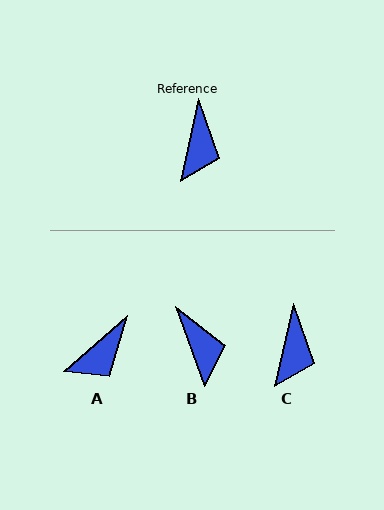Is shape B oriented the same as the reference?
No, it is off by about 33 degrees.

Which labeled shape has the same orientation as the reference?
C.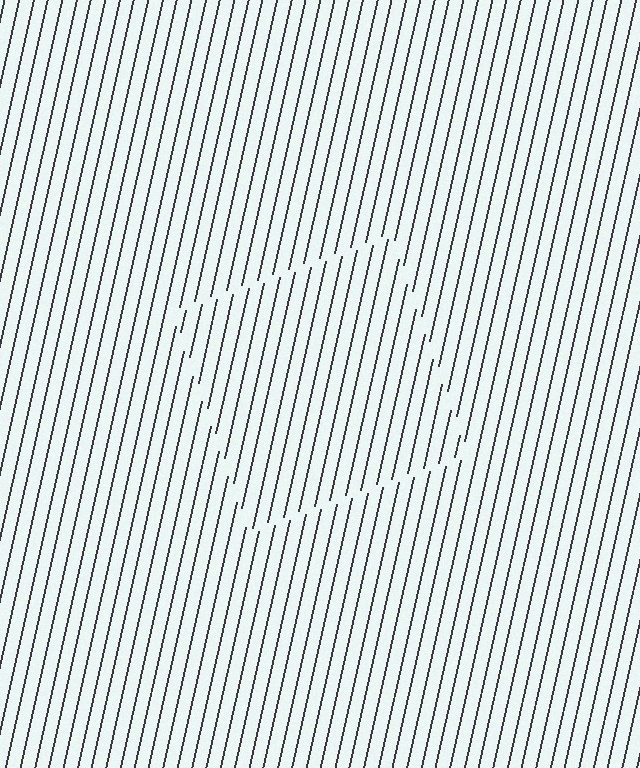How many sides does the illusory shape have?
4 sides — the line-ends trace a square.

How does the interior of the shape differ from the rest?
The interior of the shape contains the same grating, shifted by half a period — the contour is defined by the phase discontinuity where line-ends from the inner and outer gratings abut.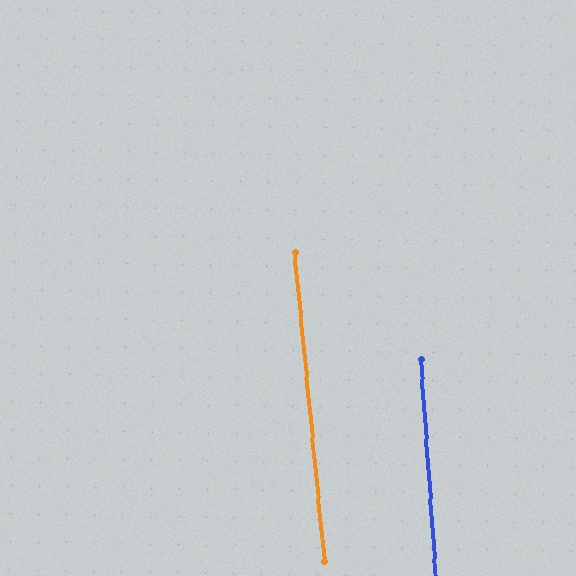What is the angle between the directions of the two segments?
Approximately 2 degrees.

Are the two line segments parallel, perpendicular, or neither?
Parallel — their directions differ by only 1.7°.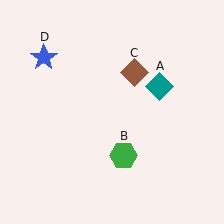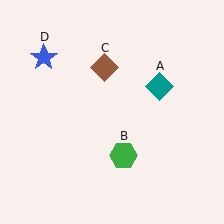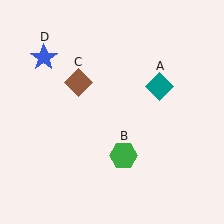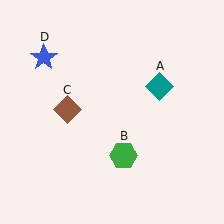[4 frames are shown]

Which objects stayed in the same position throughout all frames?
Teal diamond (object A) and green hexagon (object B) and blue star (object D) remained stationary.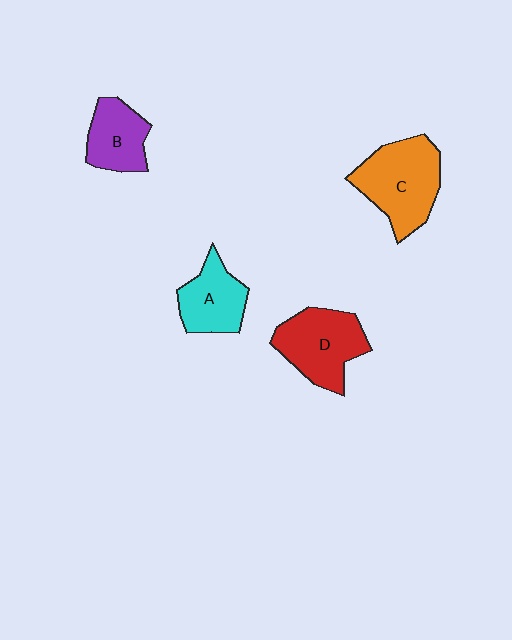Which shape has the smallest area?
Shape B (purple).